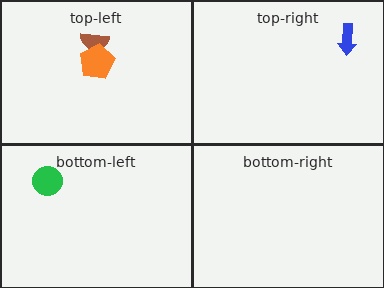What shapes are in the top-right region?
The blue arrow.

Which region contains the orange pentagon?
The top-left region.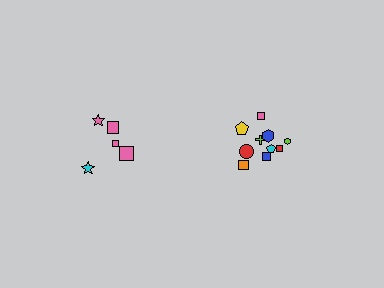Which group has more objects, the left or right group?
The right group.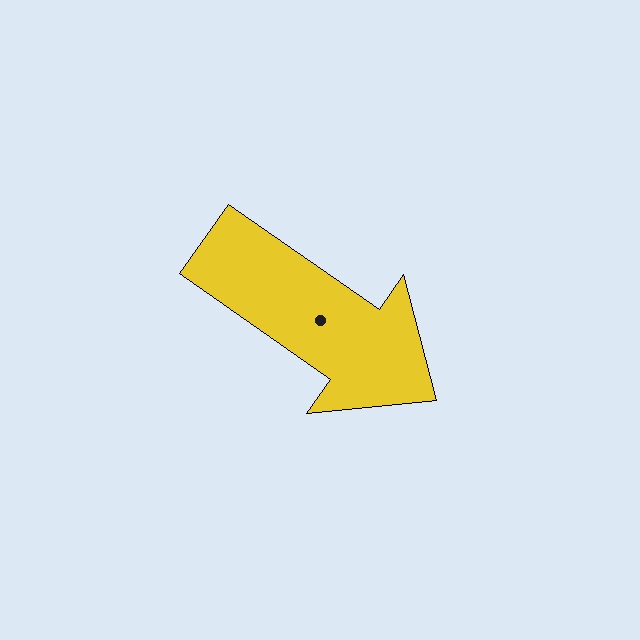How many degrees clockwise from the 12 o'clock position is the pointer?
Approximately 125 degrees.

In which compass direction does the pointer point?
Southeast.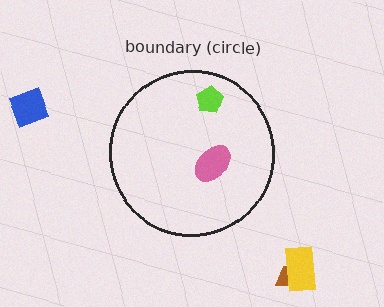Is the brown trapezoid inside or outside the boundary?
Outside.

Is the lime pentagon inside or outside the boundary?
Inside.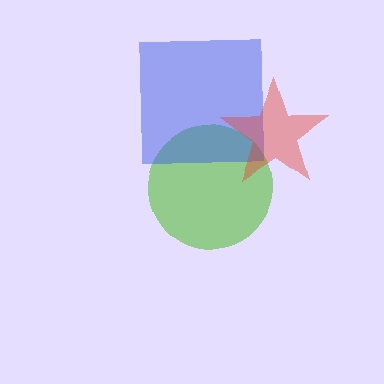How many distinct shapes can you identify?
There are 3 distinct shapes: a lime circle, a blue square, a red star.